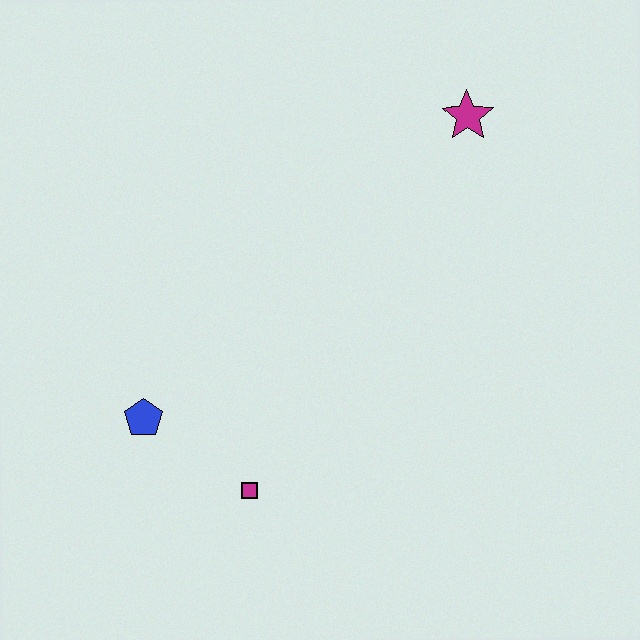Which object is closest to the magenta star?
The magenta square is closest to the magenta star.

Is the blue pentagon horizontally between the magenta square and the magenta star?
No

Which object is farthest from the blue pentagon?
The magenta star is farthest from the blue pentagon.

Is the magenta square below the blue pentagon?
Yes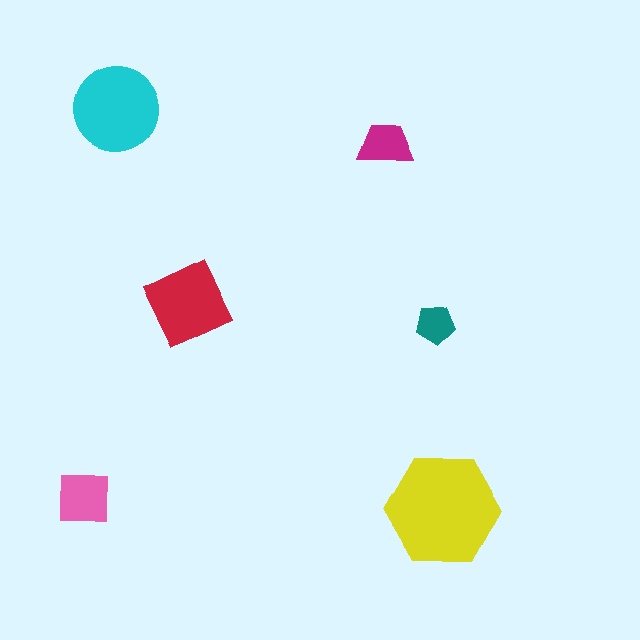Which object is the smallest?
The teal pentagon.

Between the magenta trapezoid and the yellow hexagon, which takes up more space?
The yellow hexagon.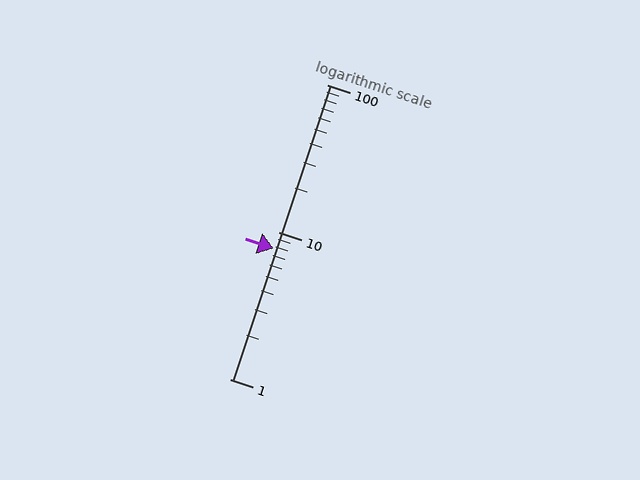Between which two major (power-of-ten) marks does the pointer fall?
The pointer is between 1 and 10.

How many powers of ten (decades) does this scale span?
The scale spans 2 decades, from 1 to 100.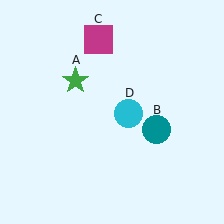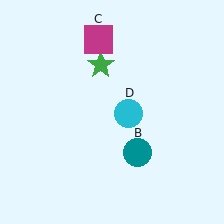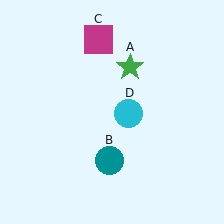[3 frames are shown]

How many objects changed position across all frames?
2 objects changed position: green star (object A), teal circle (object B).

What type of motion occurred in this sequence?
The green star (object A), teal circle (object B) rotated clockwise around the center of the scene.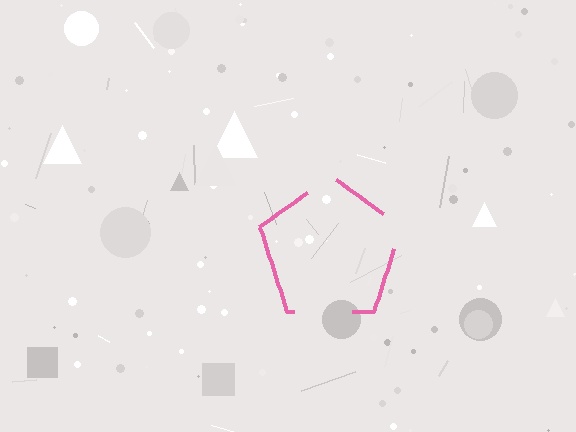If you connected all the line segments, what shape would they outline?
They would outline a pentagon.